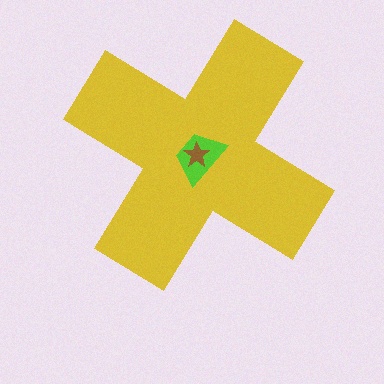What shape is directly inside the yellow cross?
The lime trapezoid.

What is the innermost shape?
The brown star.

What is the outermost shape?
The yellow cross.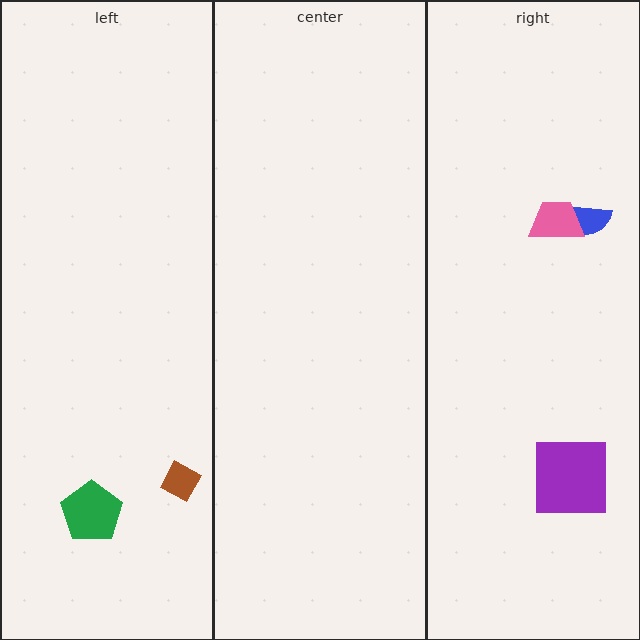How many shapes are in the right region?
3.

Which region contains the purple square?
The right region.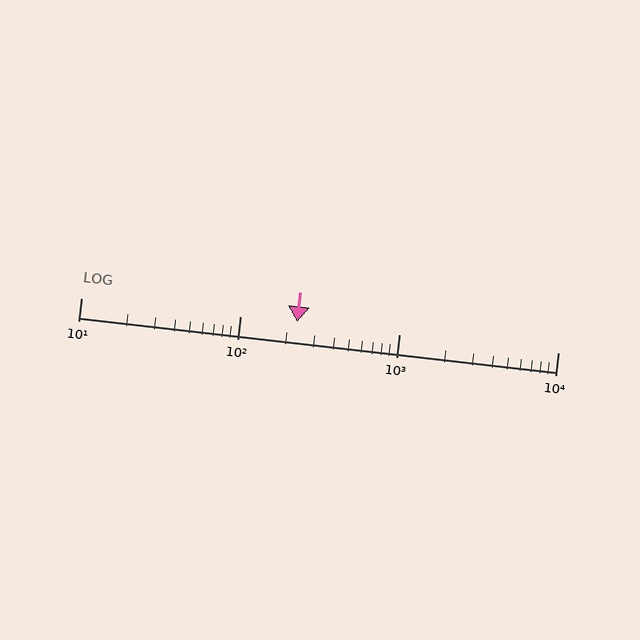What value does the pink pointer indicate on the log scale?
The pointer indicates approximately 230.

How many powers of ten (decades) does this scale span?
The scale spans 3 decades, from 10 to 10000.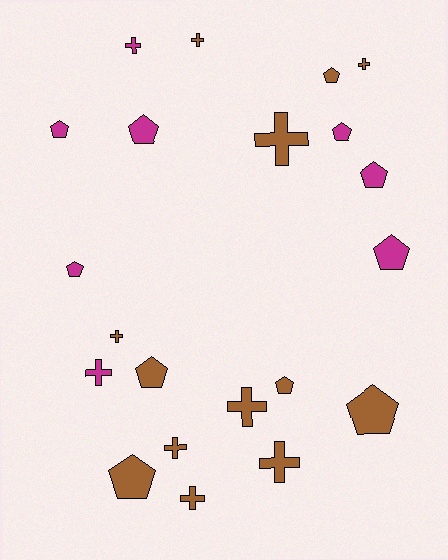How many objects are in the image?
There are 21 objects.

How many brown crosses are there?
There are 8 brown crosses.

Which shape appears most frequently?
Pentagon, with 11 objects.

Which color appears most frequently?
Brown, with 13 objects.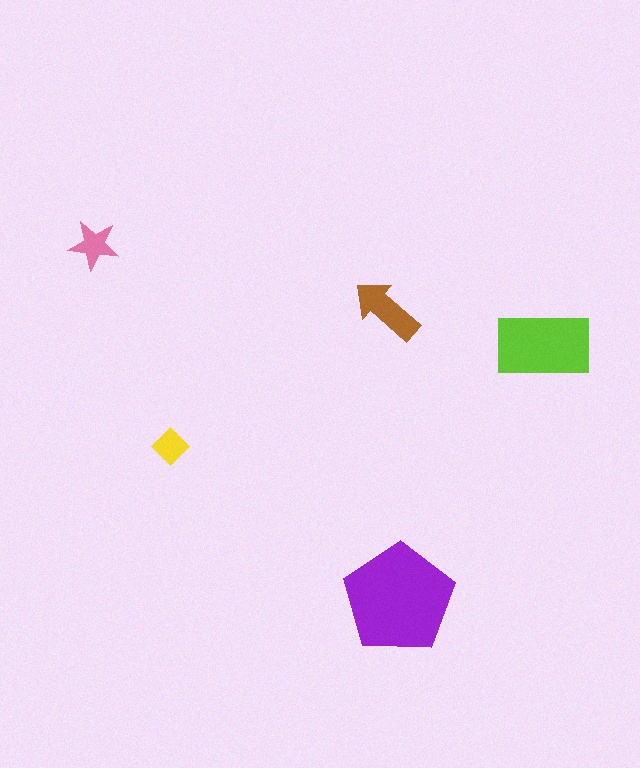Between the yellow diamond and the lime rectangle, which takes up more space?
The lime rectangle.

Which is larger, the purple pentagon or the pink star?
The purple pentagon.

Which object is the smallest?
The yellow diamond.